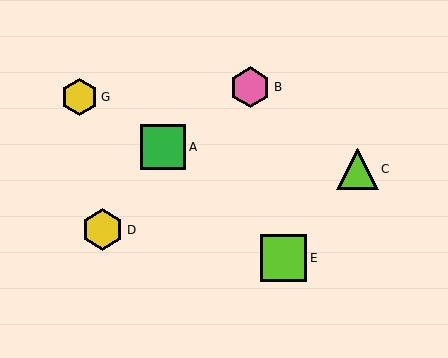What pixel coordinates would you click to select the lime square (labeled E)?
Click at (283, 258) to select the lime square E.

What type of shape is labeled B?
Shape B is a pink hexagon.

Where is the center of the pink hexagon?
The center of the pink hexagon is at (250, 87).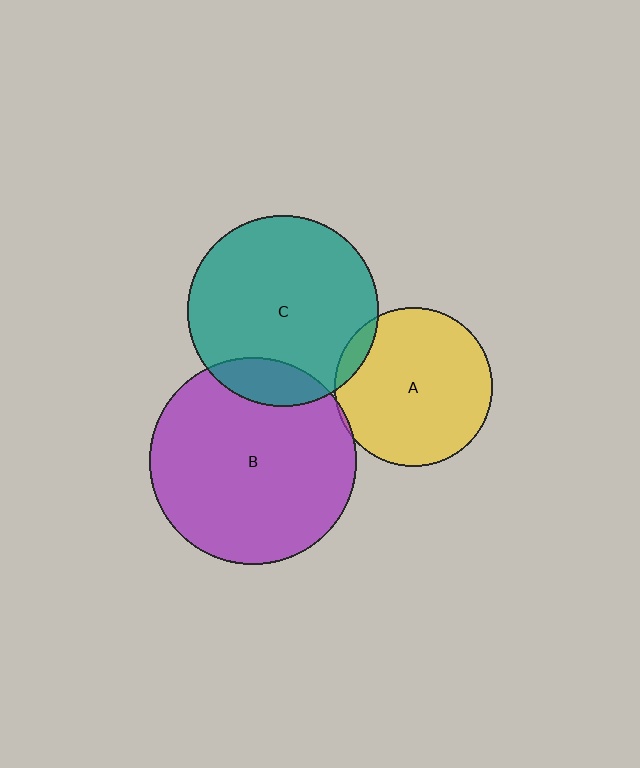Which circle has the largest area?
Circle B (purple).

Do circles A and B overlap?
Yes.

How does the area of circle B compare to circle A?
Approximately 1.7 times.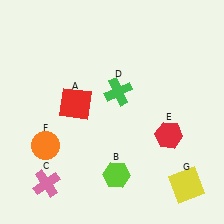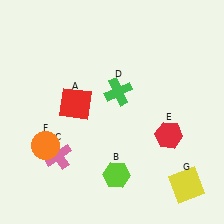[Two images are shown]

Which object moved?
The pink cross (C) moved up.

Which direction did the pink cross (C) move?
The pink cross (C) moved up.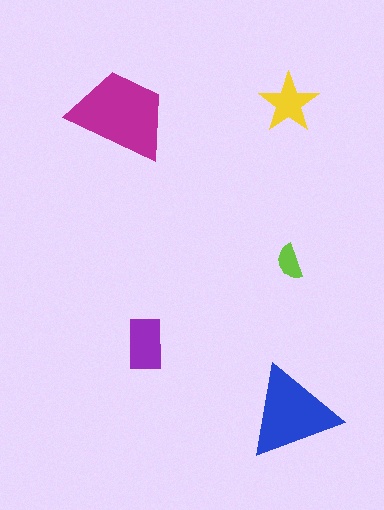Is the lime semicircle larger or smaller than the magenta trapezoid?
Smaller.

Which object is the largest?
The magenta trapezoid.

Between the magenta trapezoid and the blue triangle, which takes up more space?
The magenta trapezoid.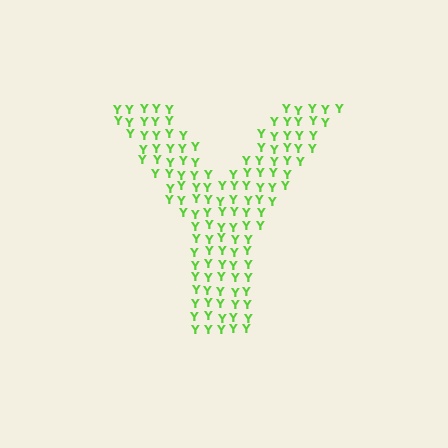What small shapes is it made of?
It is made of small letter Y's.